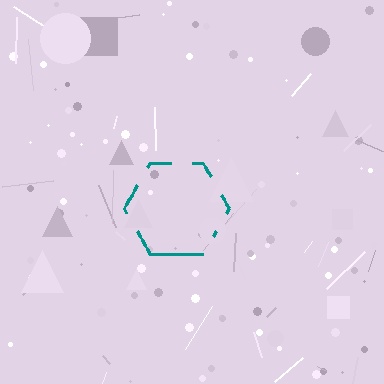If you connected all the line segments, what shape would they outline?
They would outline a hexagon.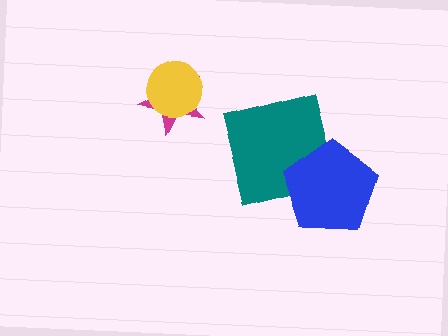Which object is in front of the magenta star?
The yellow circle is in front of the magenta star.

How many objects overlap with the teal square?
1 object overlaps with the teal square.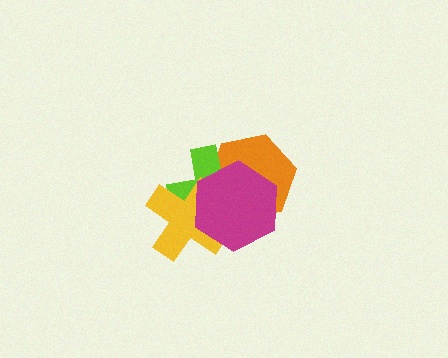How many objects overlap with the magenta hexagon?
3 objects overlap with the magenta hexagon.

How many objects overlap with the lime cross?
3 objects overlap with the lime cross.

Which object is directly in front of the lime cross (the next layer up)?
The yellow cross is directly in front of the lime cross.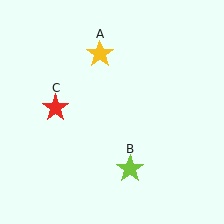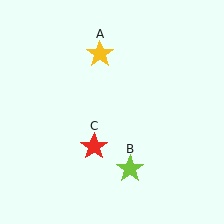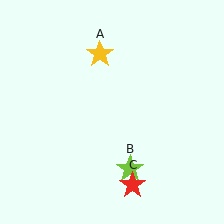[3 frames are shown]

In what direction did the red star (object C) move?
The red star (object C) moved down and to the right.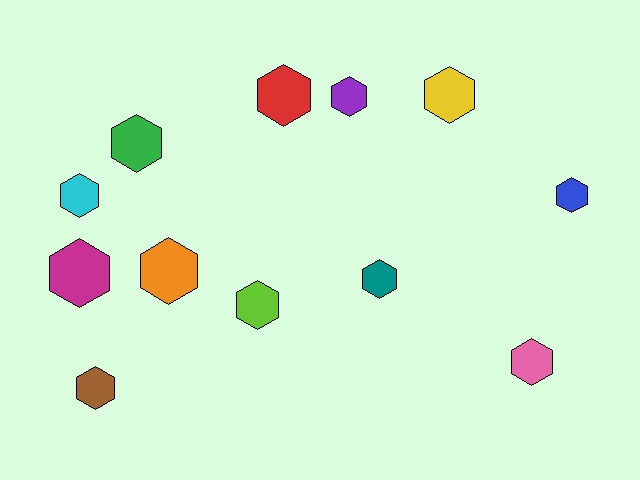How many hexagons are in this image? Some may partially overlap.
There are 12 hexagons.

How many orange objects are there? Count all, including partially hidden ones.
There is 1 orange object.